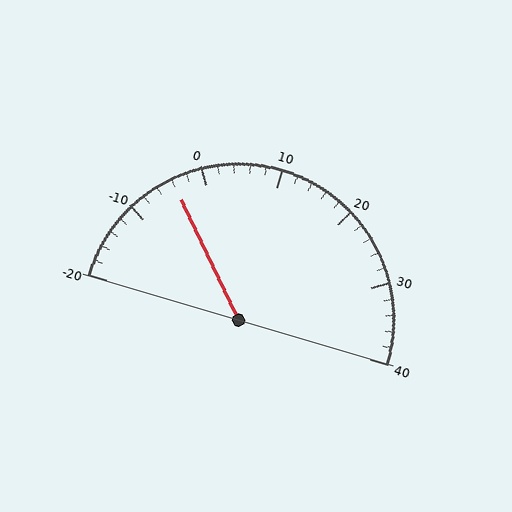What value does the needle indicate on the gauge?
The needle indicates approximately -4.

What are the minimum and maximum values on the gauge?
The gauge ranges from -20 to 40.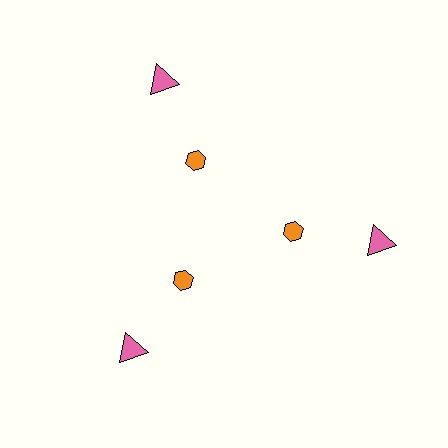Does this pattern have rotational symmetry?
Yes, this pattern has 3-fold rotational symmetry. It looks the same after rotating 120 degrees around the center.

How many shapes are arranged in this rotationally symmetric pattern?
There are 6 shapes, arranged in 3 groups of 2.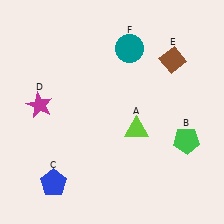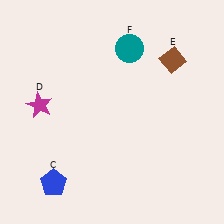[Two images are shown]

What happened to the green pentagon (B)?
The green pentagon (B) was removed in Image 2. It was in the bottom-right area of Image 1.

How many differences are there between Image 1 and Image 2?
There are 2 differences between the two images.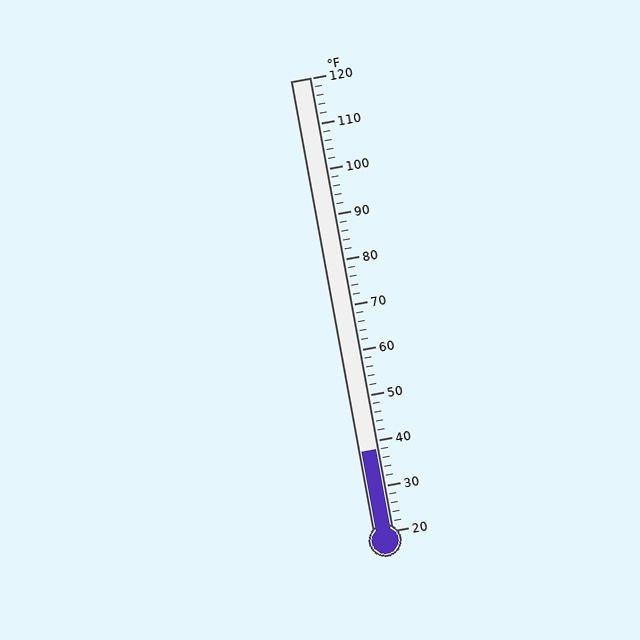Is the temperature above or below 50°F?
The temperature is below 50°F.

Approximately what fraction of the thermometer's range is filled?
The thermometer is filled to approximately 20% of its range.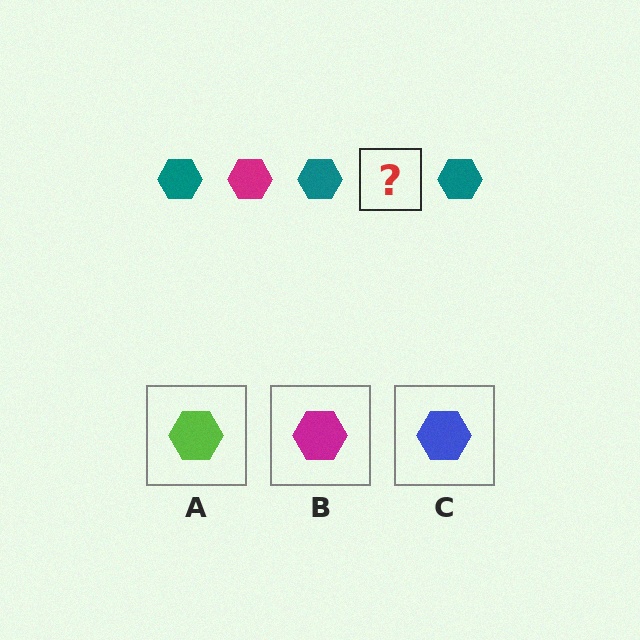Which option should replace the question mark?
Option B.